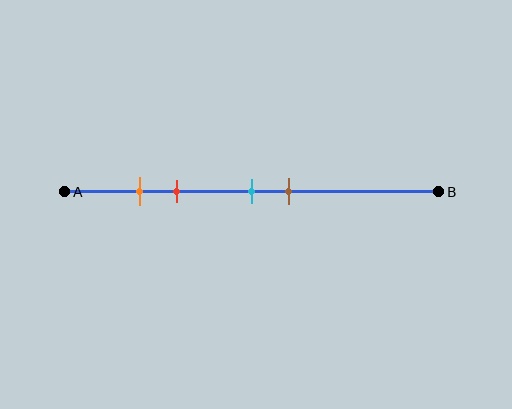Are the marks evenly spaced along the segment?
No, the marks are not evenly spaced.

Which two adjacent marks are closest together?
The orange and red marks are the closest adjacent pair.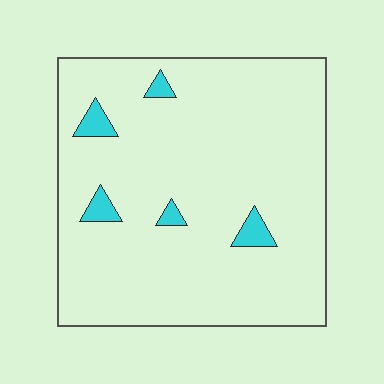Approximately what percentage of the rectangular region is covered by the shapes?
Approximately 5%.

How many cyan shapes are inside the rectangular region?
5.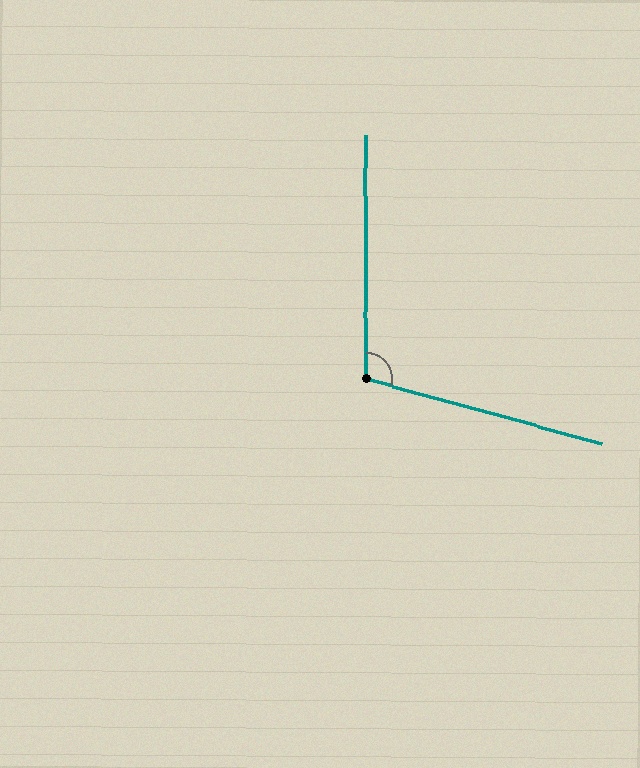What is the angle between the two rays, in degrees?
Approximately 105 degrees.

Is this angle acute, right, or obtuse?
It is obtuse.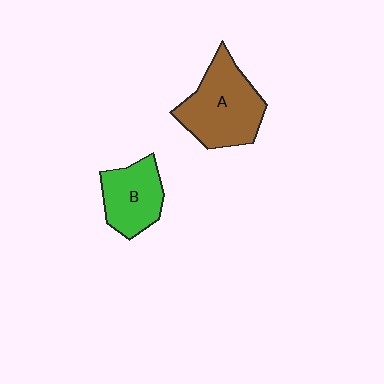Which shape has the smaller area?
Shape B (green).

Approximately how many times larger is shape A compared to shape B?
Approximately 1.5 times.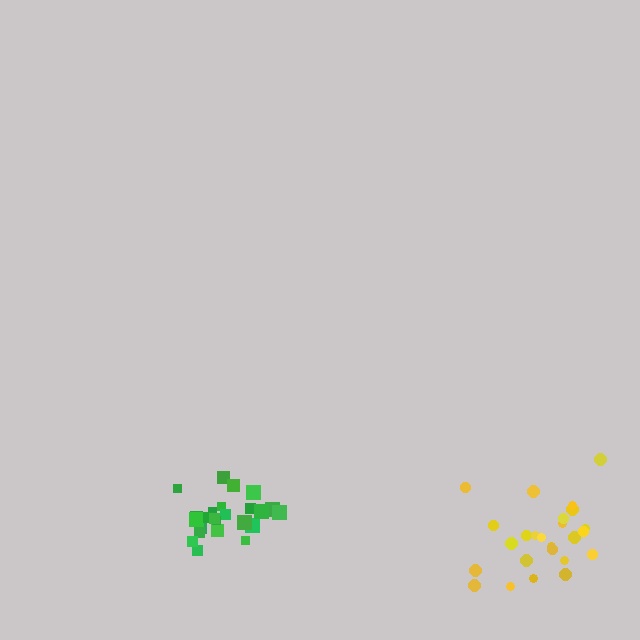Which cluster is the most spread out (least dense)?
Yellow.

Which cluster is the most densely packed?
Green.